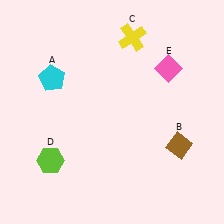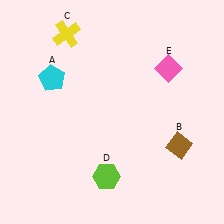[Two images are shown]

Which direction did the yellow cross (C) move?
The yellow cross (C) moved left.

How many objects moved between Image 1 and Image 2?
2 objects moved between the two images.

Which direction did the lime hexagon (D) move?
The lime hexagon (D) moved right.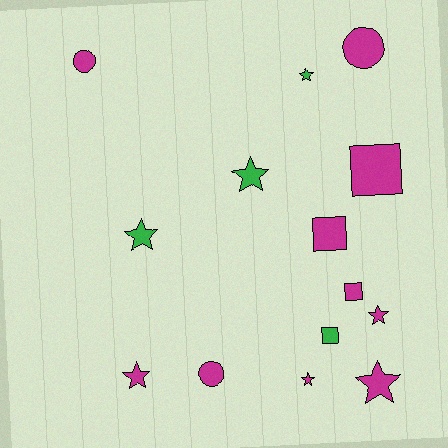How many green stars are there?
There are 3 green stars.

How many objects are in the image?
There are 14 objects.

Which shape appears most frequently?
Star, with 7 objects.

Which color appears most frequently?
Magenta, with 10 objects.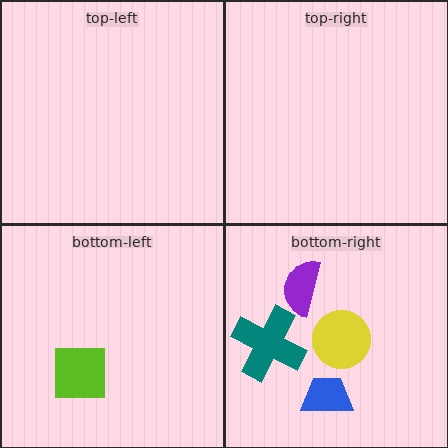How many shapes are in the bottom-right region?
4.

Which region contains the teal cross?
The bottom-right region.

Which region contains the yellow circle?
The bottom-right region.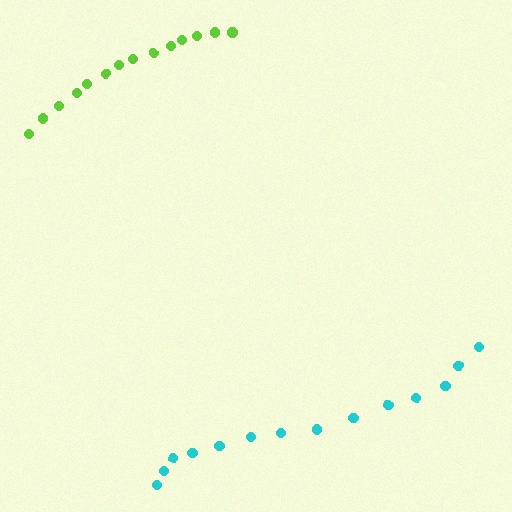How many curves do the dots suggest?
There are 2 distinct paths.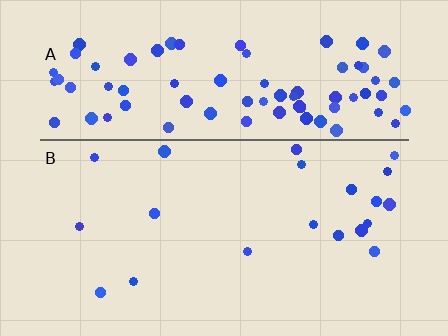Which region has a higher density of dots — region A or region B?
A (the top).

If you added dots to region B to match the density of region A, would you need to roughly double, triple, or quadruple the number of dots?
Approximately quadruple.